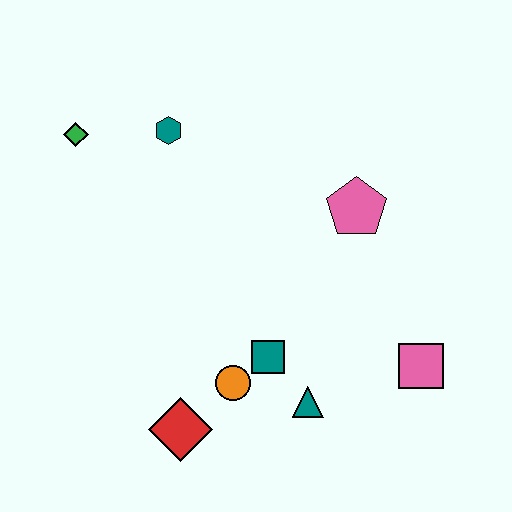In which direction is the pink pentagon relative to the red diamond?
The pink pentagon is above the red diamond.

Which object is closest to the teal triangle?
The teal square is closest to the teal triangle.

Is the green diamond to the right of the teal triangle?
No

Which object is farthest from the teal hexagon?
The pink square is farthest from the teal hexagon.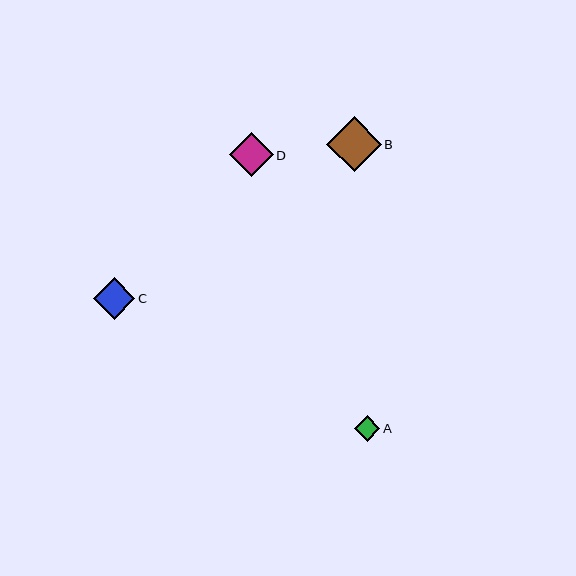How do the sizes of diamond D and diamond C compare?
Diamond D and diamond C are approximately the same size.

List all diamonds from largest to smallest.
From largest to smallest: B, D, C, A.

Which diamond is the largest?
Diamond B is the largest with a size of approximately 55 pixels.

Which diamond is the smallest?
Diamond A is the smallest with a size of approximately 26 pixels.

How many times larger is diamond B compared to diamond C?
Diamond B is approximately 1.3 times the size of diamond C.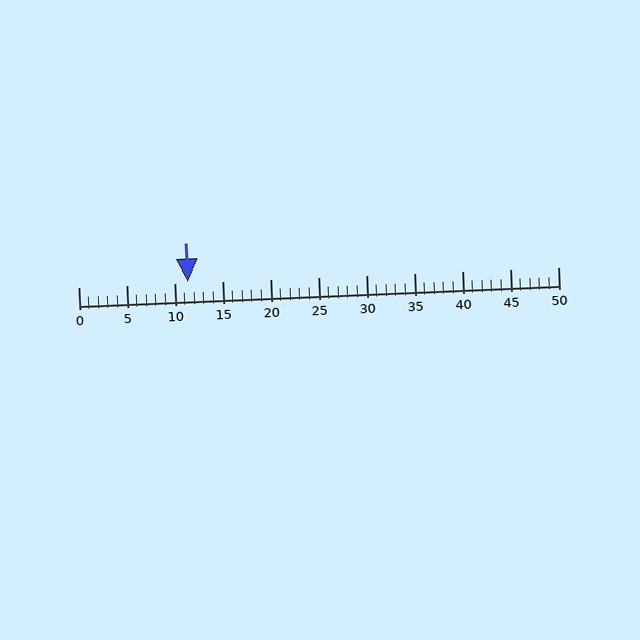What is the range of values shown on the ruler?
The ruler shows values from 0 to 50.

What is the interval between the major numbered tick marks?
The major tick marks are spaced 5 units apart.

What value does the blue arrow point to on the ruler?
The blue arrow points to approximately 11.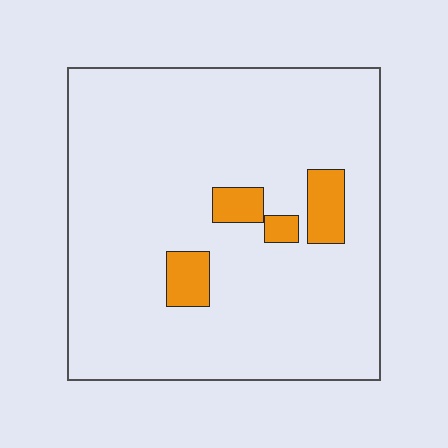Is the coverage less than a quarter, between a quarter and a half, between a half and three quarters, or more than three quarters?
Less than a quarter.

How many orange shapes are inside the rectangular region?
4.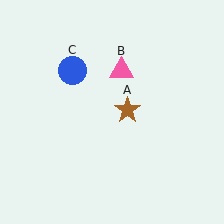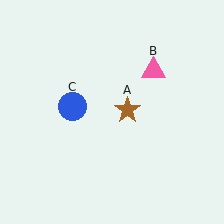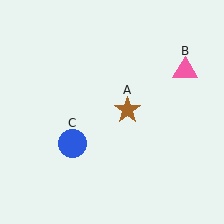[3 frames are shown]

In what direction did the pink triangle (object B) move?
The pink triangle (object B) moved right.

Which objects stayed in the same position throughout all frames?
Brown star (object A) remained stationary.